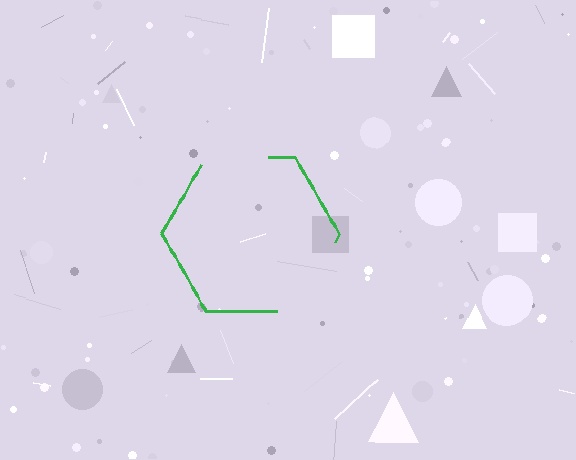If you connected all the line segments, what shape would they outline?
They would outline a hexagon.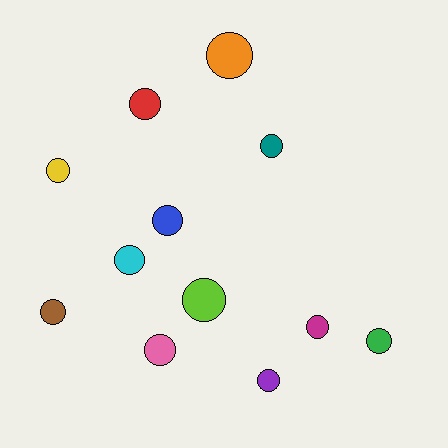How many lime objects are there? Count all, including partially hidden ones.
There is 1 lime object.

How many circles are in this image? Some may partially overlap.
There are 12 circles.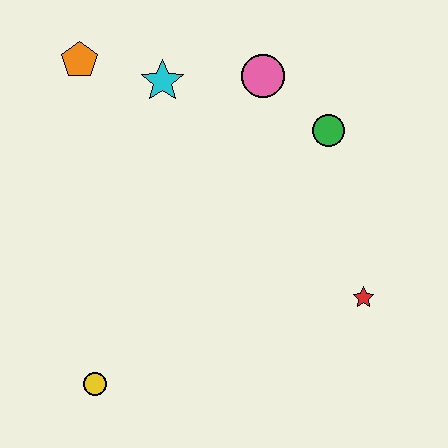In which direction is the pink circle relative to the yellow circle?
The pink circle is above the yellow circle.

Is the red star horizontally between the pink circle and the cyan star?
No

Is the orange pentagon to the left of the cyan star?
Yes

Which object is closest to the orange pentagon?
The cyan star is closest to the orange pentagon.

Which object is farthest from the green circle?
The yellow circle is farthest from the green circle.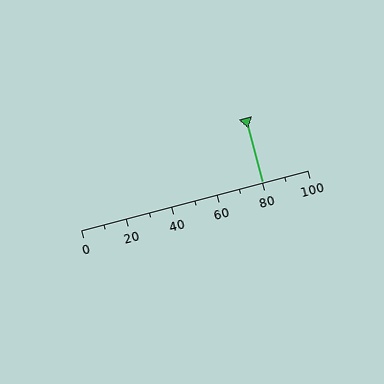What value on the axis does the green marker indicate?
The marker indicates approximately 80.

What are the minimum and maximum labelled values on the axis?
The axis runs from 0 to 100.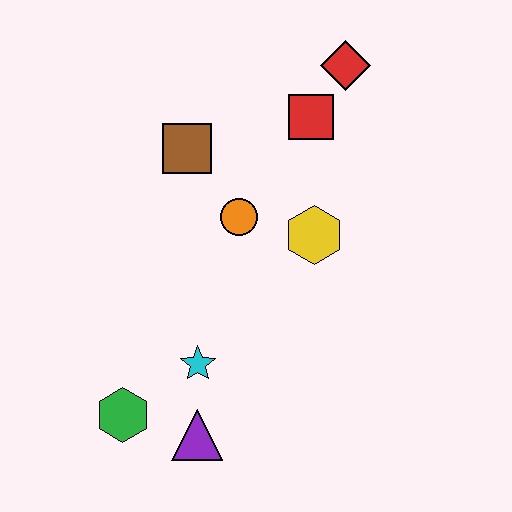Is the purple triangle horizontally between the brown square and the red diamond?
Yes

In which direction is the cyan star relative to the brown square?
The cyan star is below the brown square.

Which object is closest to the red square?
The red diamond is closest to the red square.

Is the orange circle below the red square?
Yes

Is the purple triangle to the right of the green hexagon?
Yes